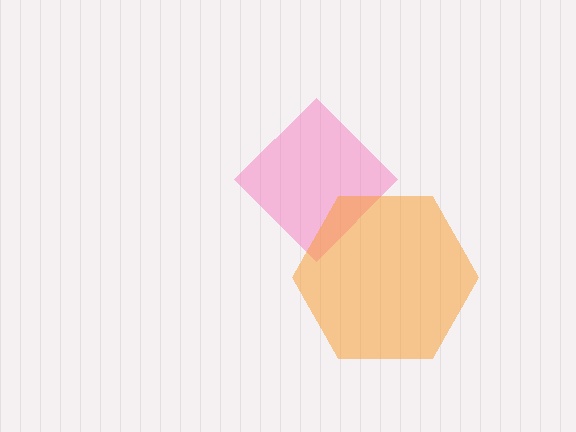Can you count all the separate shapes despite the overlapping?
Yes, there are 2 separate shapes.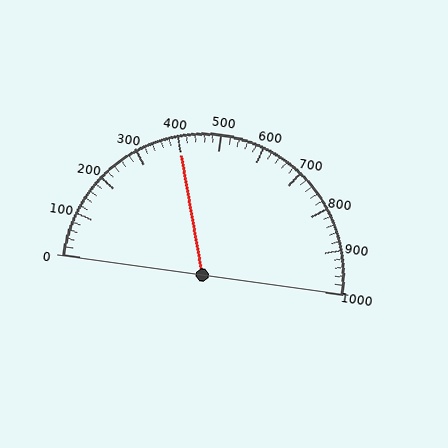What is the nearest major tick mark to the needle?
The nearest major tick mark is 400.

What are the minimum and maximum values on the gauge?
The gauge ranges from 0 to 1000.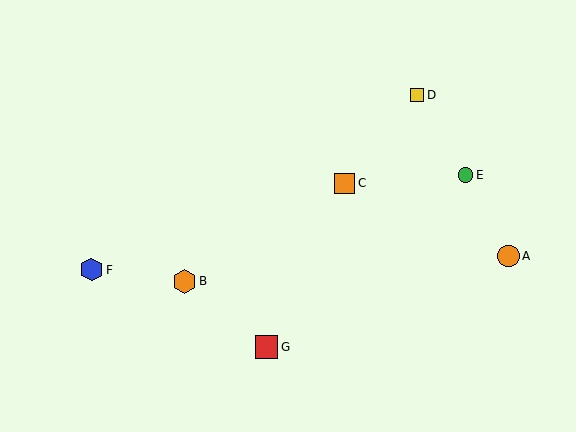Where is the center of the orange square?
The center of the orange square is at (345, 183).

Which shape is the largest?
The orange hexagon (labeled B) is the largest.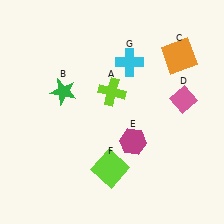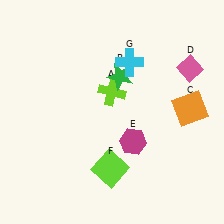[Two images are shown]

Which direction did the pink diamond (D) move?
The pink diamond (D) moved up.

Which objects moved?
The objects that moved are: the green star (B), the orange square (C), the pink diamond (D).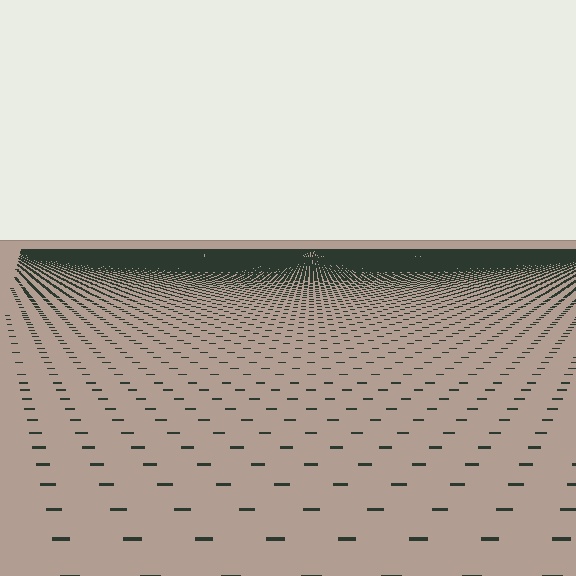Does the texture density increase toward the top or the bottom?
Density increases toward the top.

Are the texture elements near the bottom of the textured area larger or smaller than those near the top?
Larger. Near the bottom, elements are closer to the viewer and appear at a bigger on-screen size.